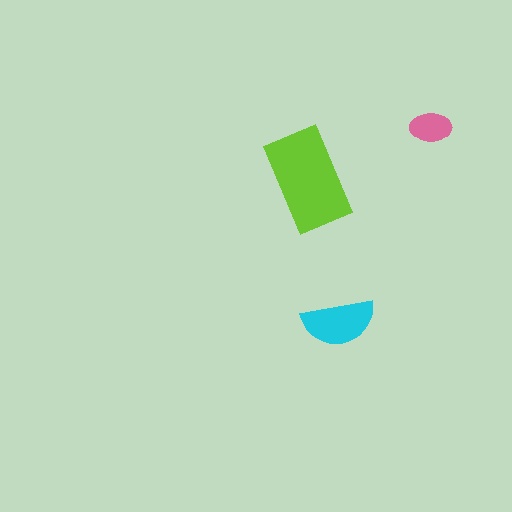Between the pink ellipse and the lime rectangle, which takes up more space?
The lime rectangle.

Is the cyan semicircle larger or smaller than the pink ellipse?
Larger.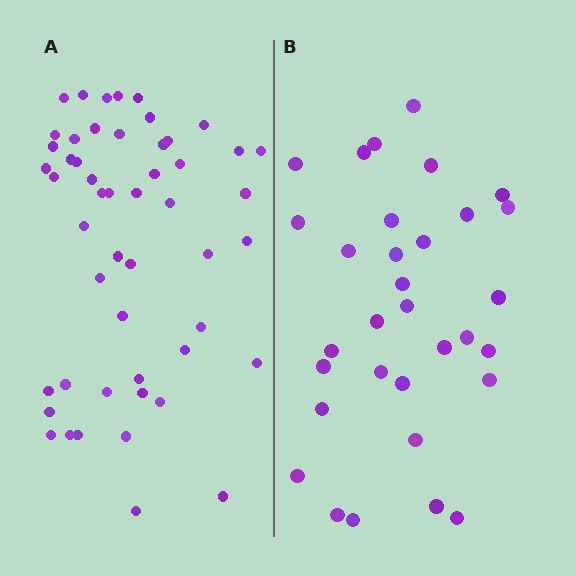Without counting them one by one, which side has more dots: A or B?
Region A (the left region) has more dots.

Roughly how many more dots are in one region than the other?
Region A has approximately 20 more dots than region B.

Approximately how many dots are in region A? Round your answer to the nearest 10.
About 50 dots. (The exact count is 51, which rounds to 50.)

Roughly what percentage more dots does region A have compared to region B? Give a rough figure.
About 60% more.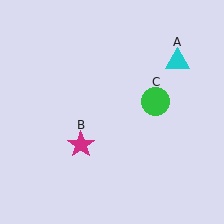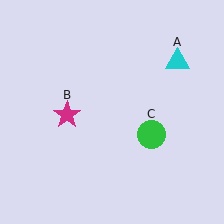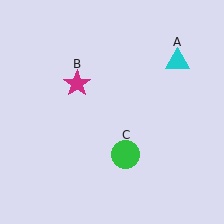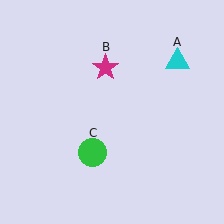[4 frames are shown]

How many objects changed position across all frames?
2 objects changed position: magenta star (object B), green circle (object C).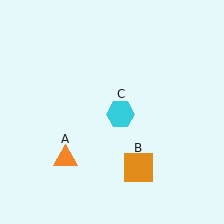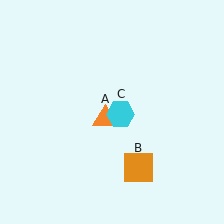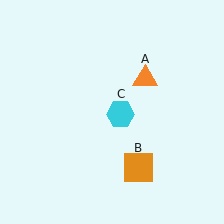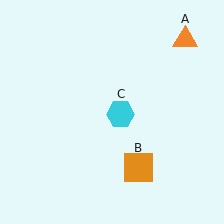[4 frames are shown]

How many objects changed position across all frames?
1 object changed position: orange triangle (object A).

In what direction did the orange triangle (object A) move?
The orange triangle (object A) moved up and to the right.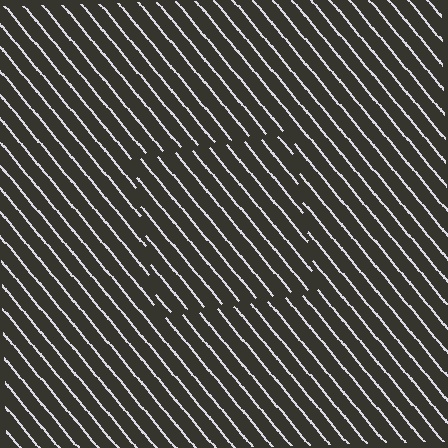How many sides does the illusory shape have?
4 sides — the line-ends trace a square.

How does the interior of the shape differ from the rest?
The interior of the shape contains the same grating, shifted by half a period — the contour is defined by the phase discontinuity where line-ends from the inner and outer gratings abut.